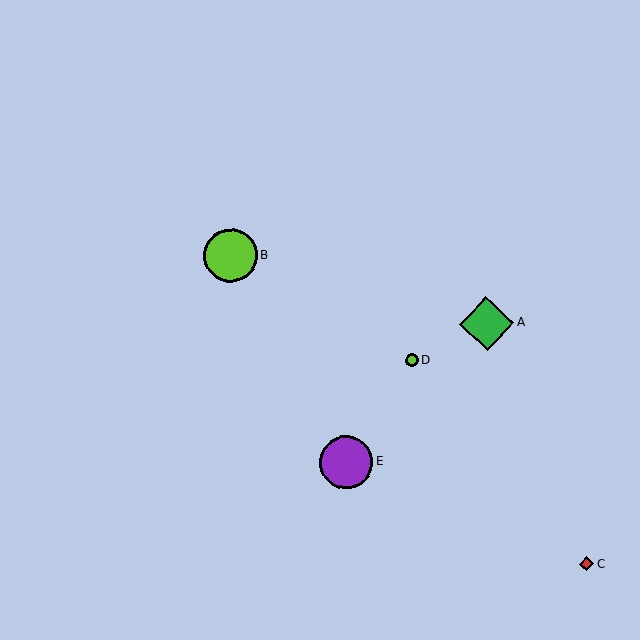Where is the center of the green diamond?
The center of the green diamond is at (487, 324).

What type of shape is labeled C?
Shape C is a red diamond.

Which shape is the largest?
The green diamond (labeled A) is the largest.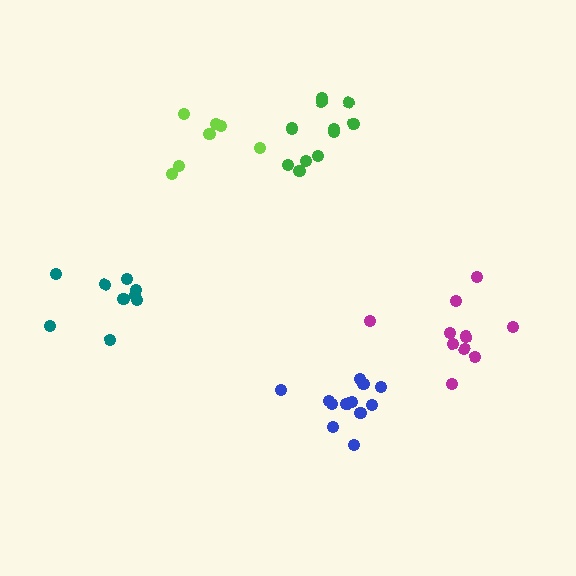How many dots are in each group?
Group 1: 9 dots, Group 2: 7 dots, Group 3: 12 dots, Group 4: 11 dots, Group 5: 10 dots (49 total).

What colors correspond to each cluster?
The clusters are colored: teal, lime, blue, green, magenta.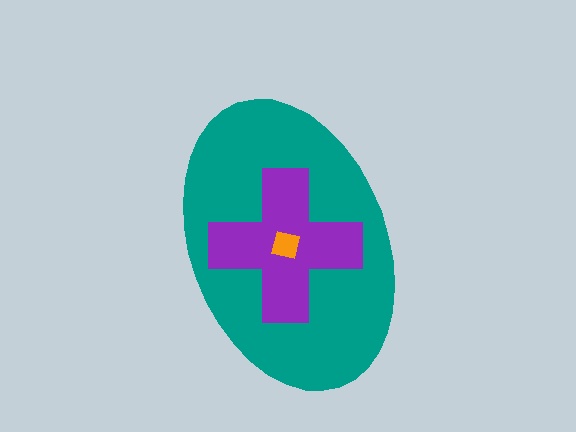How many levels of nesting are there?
3.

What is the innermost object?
The orange square.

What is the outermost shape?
The teal ellipse.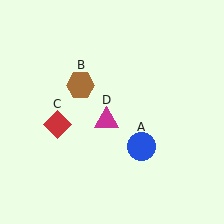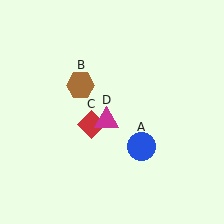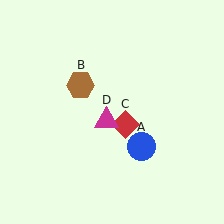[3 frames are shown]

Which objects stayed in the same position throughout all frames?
Blue circle (object A) and brown hexagon (object B) and magenta triangle (object D) remained stationary.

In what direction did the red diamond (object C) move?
The red diamond (object C) moved right.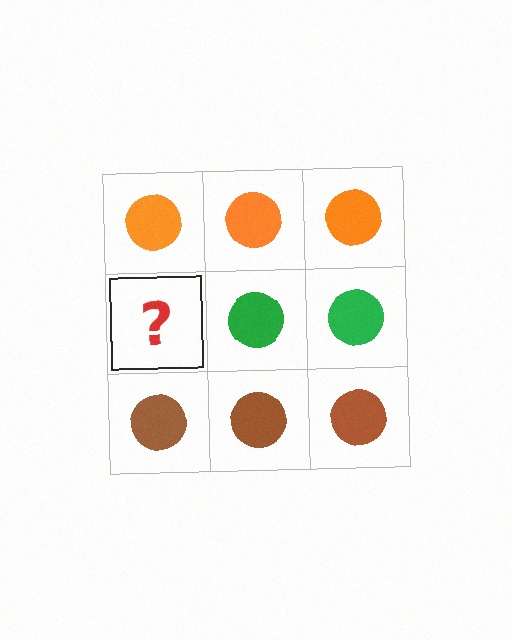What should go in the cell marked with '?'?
The missing cell should contain a green circle.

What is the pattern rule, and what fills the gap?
The rule is that each row has a consistent color. The gap should be filled with a green circle.